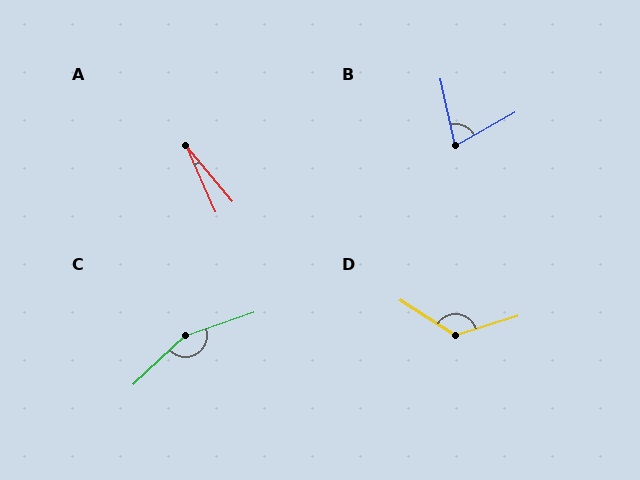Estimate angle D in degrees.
Approximately 130 degrees.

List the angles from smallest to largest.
A (16°), B (73°), D (130°), C (155°).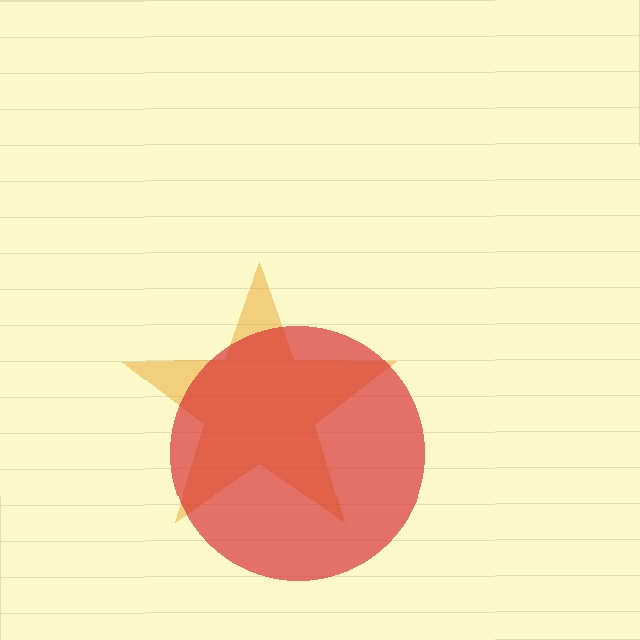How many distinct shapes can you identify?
There are 2 distinct shapes: an orange star, a red circle.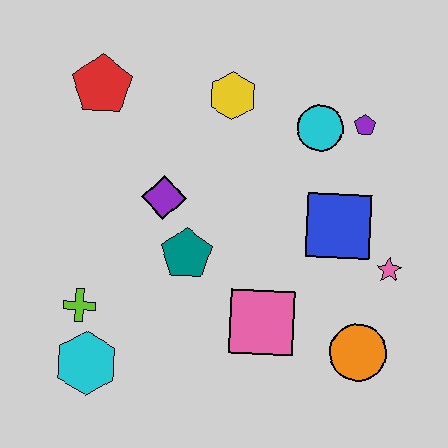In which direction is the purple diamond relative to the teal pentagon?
The purple diamond is above the teal pentagon.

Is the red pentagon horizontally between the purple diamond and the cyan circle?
No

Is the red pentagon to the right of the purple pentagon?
No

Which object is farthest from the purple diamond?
The orange circle is farthest from the purple diamond.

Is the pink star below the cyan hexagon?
No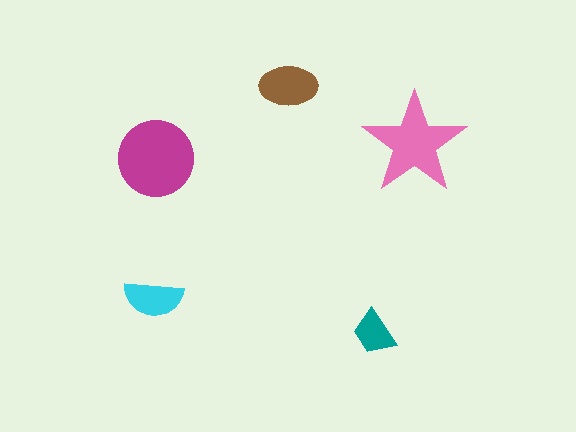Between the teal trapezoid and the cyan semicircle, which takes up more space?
The cyan semicircle.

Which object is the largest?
The magenta circle.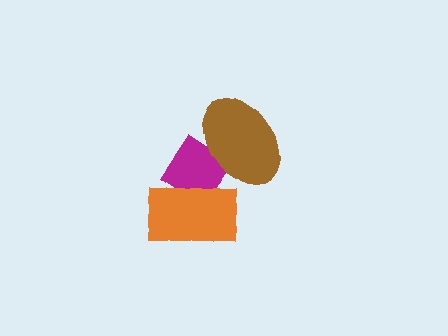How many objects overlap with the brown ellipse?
1 object overlaps with the brown ellipse.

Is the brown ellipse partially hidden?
No, no other shape covers it.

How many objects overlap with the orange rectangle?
1 object overlaps with the orange rectangle.